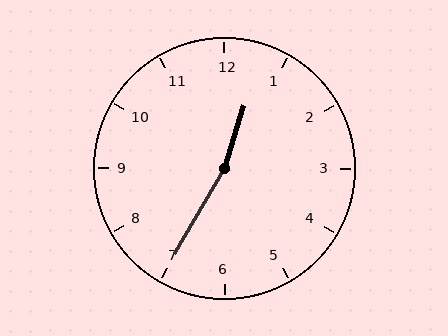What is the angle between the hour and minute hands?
Approximately 168 degrees.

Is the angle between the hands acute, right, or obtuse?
It is obtuse.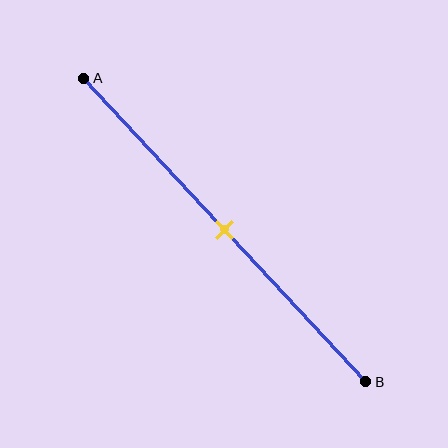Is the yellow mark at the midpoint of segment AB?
Yes, the mark is approximately at the midpoint.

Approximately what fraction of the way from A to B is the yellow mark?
The yellow mark is approximately 50% of the way from A to B.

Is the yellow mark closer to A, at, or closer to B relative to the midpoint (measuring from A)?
The yellow mark is approximately at the midpoint of segment AB.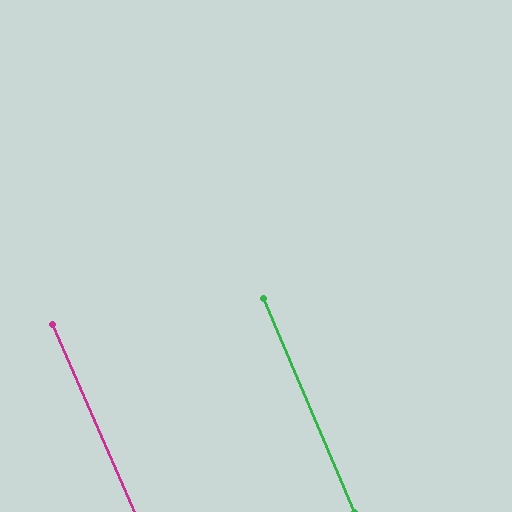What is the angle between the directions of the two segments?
Approximately 1 degree.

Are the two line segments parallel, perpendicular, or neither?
Parallel — their directions differ by only 0.6°.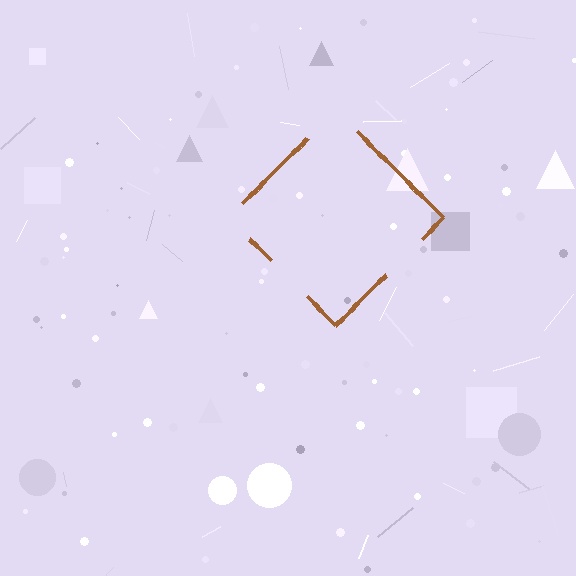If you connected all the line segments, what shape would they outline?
They would outline a diamond.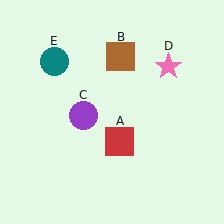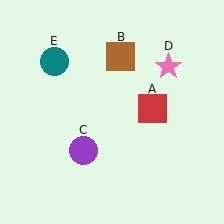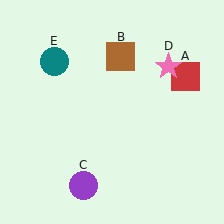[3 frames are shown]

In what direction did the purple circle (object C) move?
The purple circle (object C) moved down.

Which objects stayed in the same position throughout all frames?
Brown square (object B) and pink star (object D) and teal circle (object E) remained stationary.